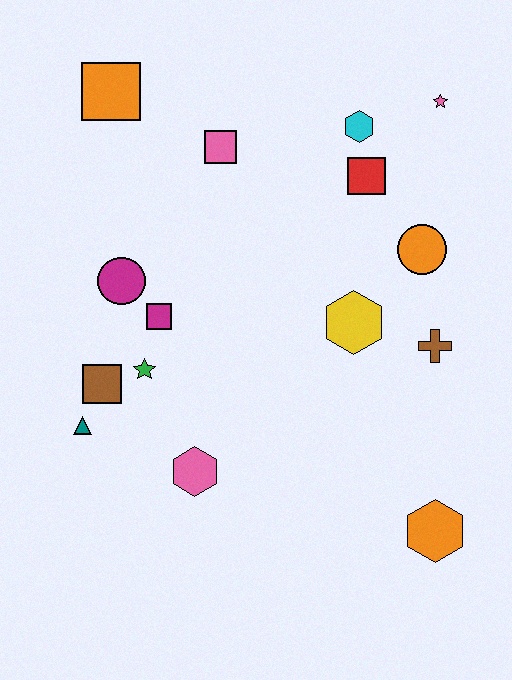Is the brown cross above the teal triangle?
Yes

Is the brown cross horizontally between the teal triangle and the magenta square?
No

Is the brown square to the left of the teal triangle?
No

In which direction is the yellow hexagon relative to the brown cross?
The yellow hexagon is to the left of the brown cross.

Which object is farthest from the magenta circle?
The orange hexagon is farthest from the magenta circle.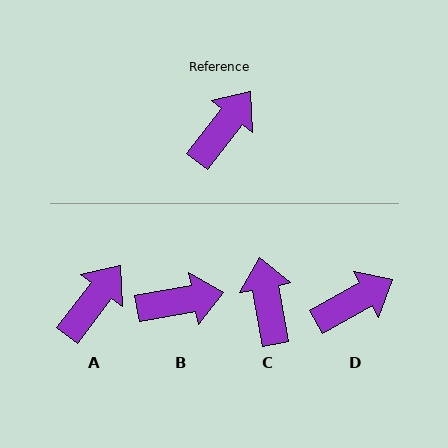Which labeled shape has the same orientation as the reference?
A.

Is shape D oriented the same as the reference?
No, it is off by about 23 degrees.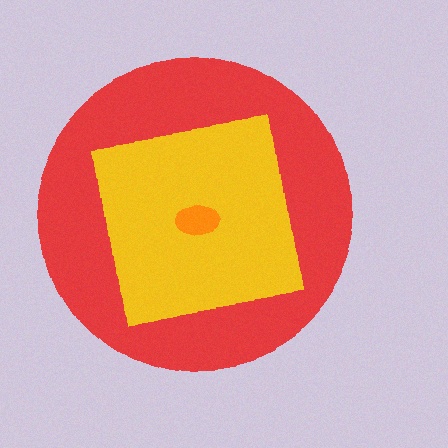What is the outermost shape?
The red circle.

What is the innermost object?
The orange ellipse.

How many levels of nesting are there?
3.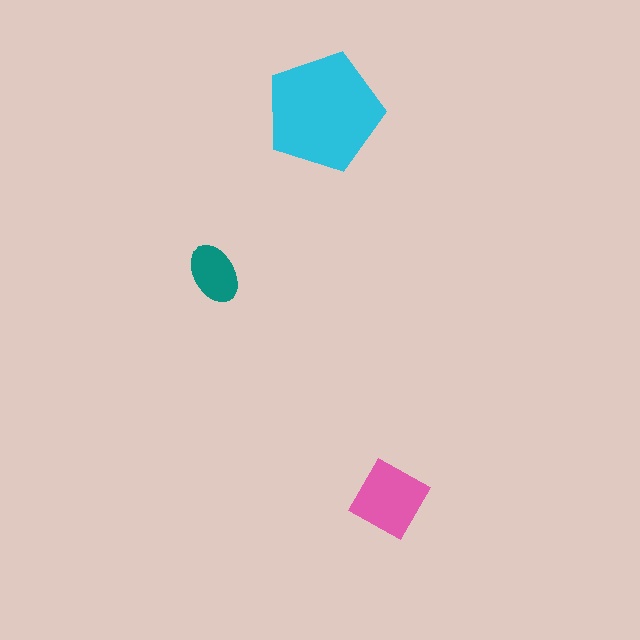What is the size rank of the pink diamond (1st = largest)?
2nd.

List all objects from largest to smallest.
The cyan pentagon, the pink diamond, the teal ellipse.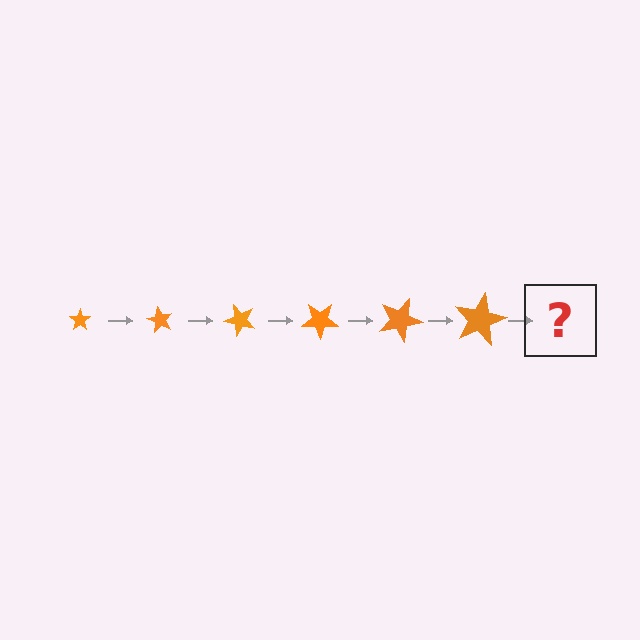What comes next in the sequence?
The next element should be a star, larger than the previous one and rotated 360 degrees from the start.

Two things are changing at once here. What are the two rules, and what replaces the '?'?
The two rules are that the star grows larger each step and it rotates 60 degrees each step. The '?' should be a star, larger than the previous one and rotated 360 degrees from the start.